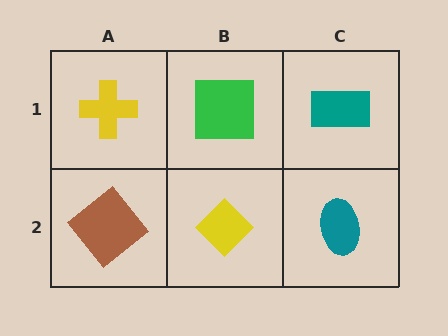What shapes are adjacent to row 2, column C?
A teal rectangle (row 1, column C), a yellow diamond (row 2, column B).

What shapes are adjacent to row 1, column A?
A brown diamond (row 2, column A), a green square (row 1, column B).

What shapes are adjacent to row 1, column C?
A teal ellipse (row 2, column C), a green square (row 1, column B).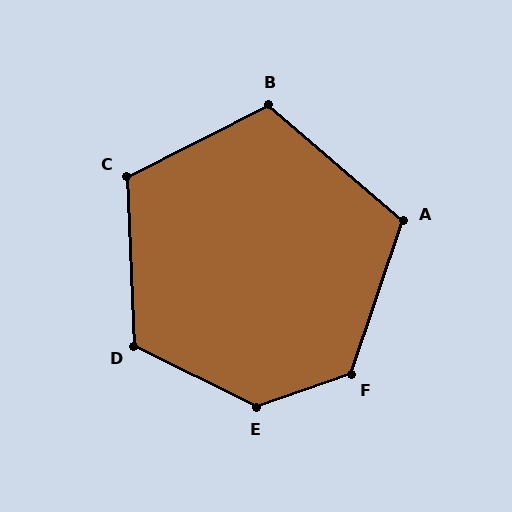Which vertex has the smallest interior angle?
A, at approximately 112 degrees.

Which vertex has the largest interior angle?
E, at approximately 134 degrees.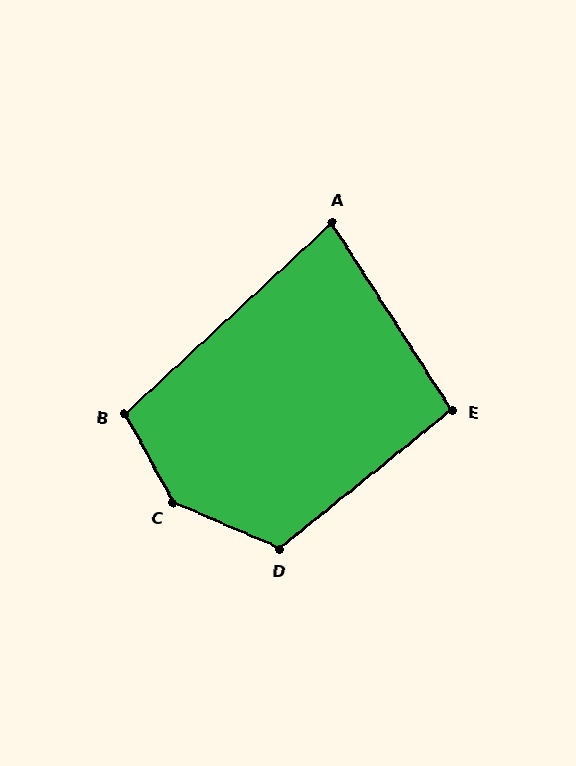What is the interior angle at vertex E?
Approximately 96 degrees (obtuse).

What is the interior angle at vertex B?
Approximately 104 degrees (obtuse).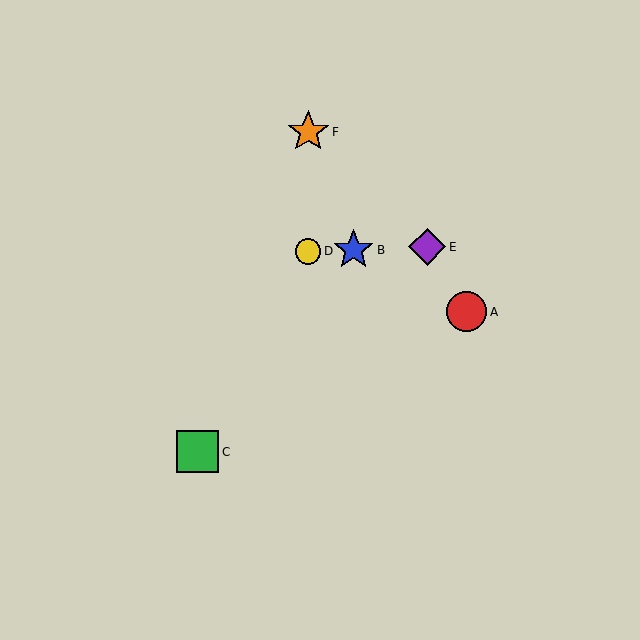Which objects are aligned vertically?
Objects D, F are aligned vertically.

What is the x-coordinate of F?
Object F is at x≈308.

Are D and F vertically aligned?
Yes, both are at x≈308.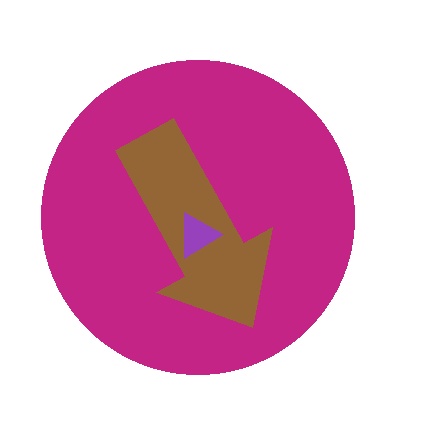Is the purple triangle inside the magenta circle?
Yes.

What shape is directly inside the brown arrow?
The purple triangle.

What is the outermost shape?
The magenta circle.